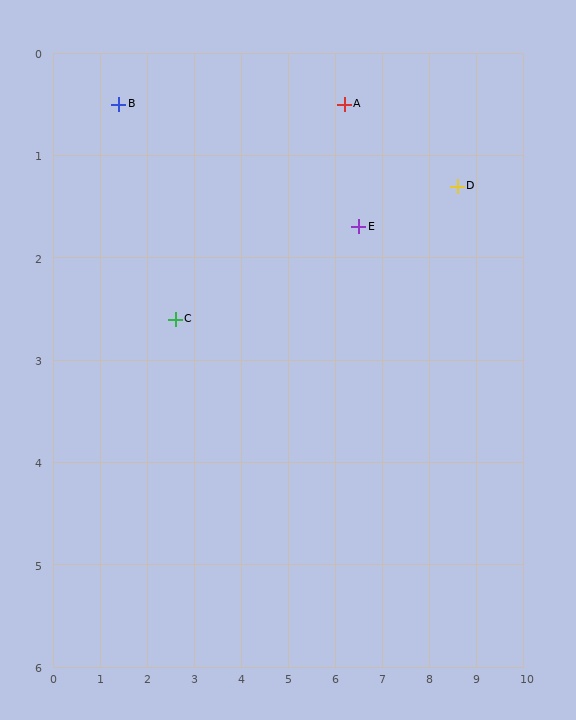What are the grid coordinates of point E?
Point E is at approximately (6.5, 1.7).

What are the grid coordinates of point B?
Point B is at approximately (1.4, 0.5).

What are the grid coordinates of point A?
Point A is at approximately (6.2, 0.5).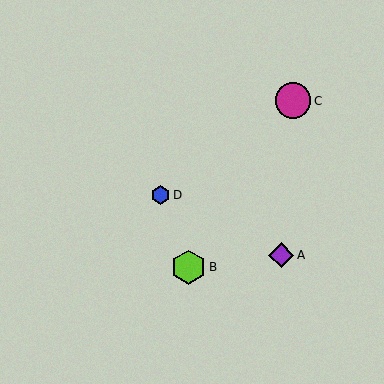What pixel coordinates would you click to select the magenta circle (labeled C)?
Click at (293, 101) to select the magenta circle C.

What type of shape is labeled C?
Shape C is a magenta circle.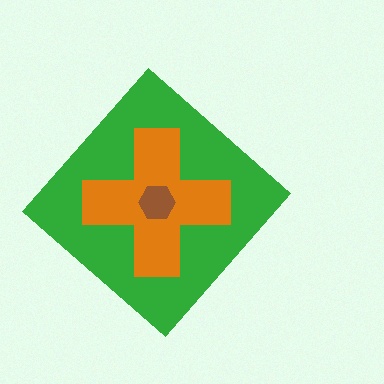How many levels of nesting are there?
3.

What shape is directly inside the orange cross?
The brown hexagon.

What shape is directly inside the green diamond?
The orange cross.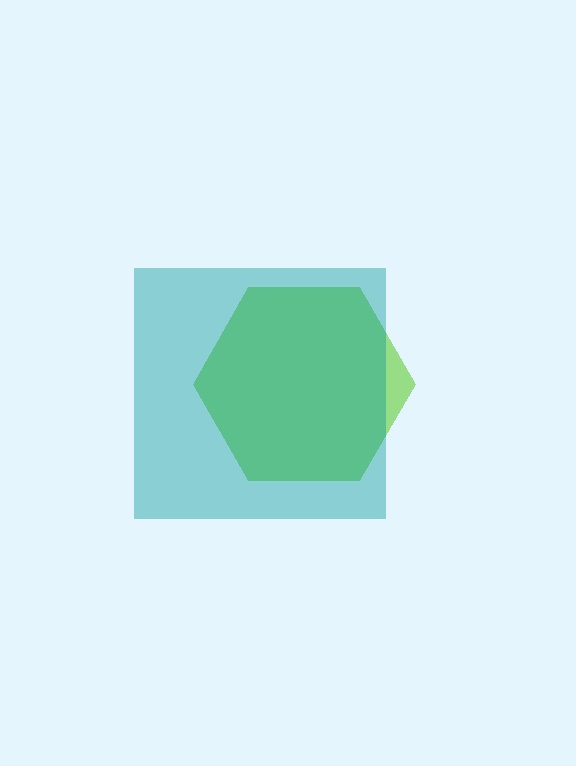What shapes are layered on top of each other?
The layered shapes are: a lime hexagon, a teal square.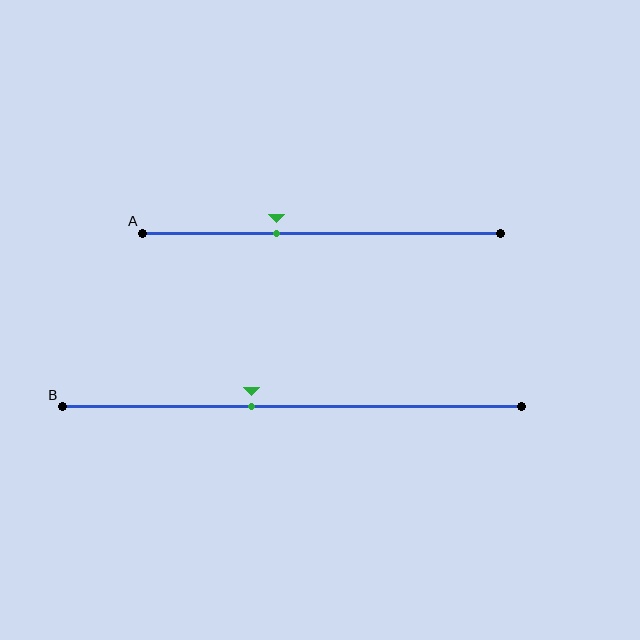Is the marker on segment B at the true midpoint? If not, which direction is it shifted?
No, the marker on segment B is shifted to the left by about 9% of the segment length.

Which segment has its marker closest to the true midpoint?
Segment B has its marker closest to the true midpoint.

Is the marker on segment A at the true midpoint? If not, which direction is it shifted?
No, the marker on segment A is shifted to the left by about 13% of the segment length.